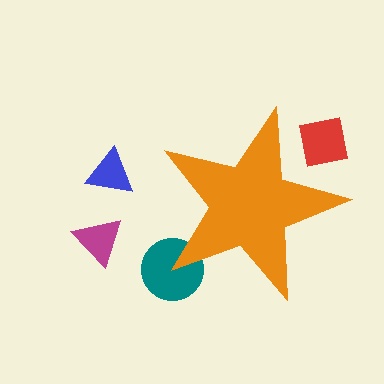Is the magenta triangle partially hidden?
No, the magenta triangle is fully visible.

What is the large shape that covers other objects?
An orange star.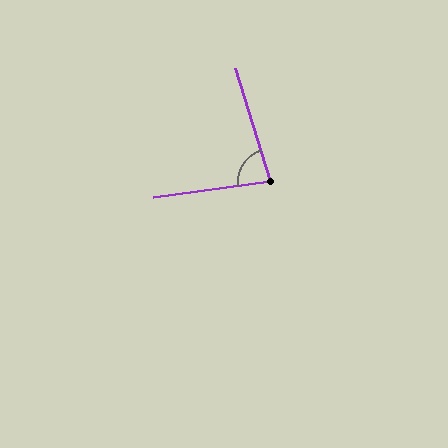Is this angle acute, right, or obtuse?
It is acute.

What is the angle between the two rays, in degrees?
Approximately 80 degrees.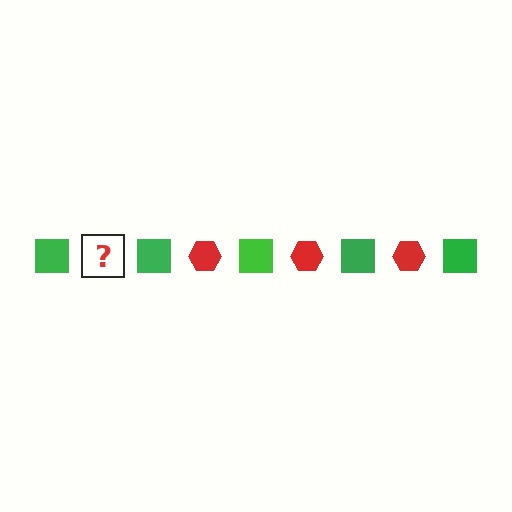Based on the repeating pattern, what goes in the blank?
The blank should be a red hexagon.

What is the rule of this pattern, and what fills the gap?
The rule is that the pattern alternates between green square and red hexagon. The gap should be filled with a red hexagon.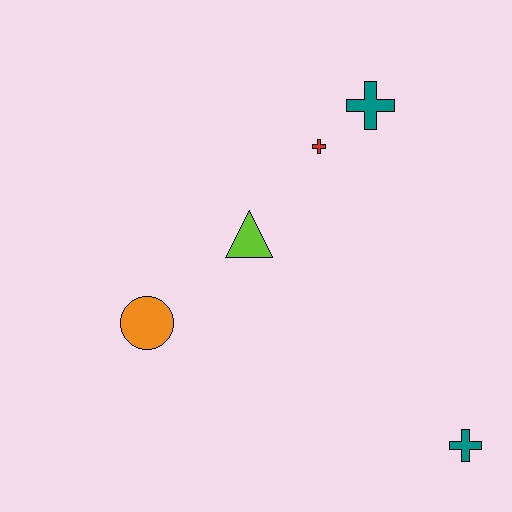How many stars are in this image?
There are no stars.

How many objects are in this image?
There are 5 objects.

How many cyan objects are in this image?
There are no cyan objects.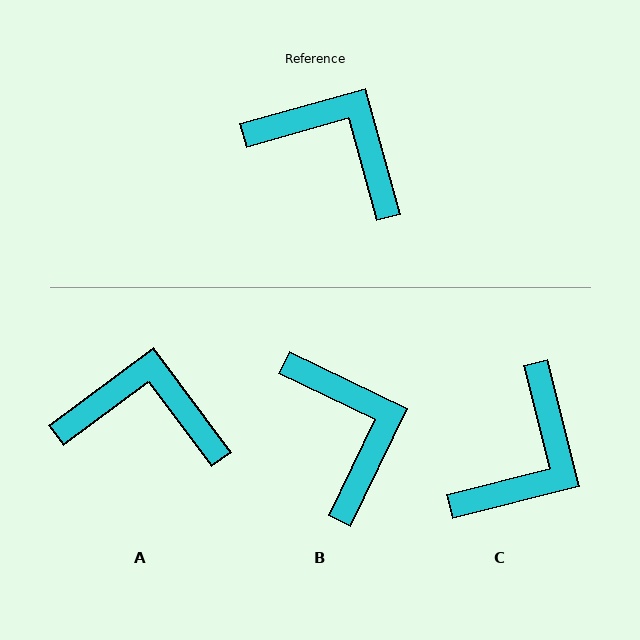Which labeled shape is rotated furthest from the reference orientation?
C, about 91 degrees away.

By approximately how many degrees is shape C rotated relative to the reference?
Approximately 91 degrees clockwise.